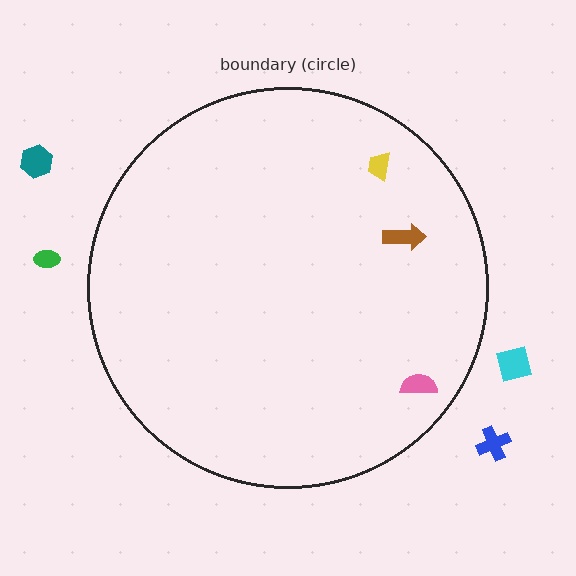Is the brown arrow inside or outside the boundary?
Inside.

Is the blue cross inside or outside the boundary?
Outside.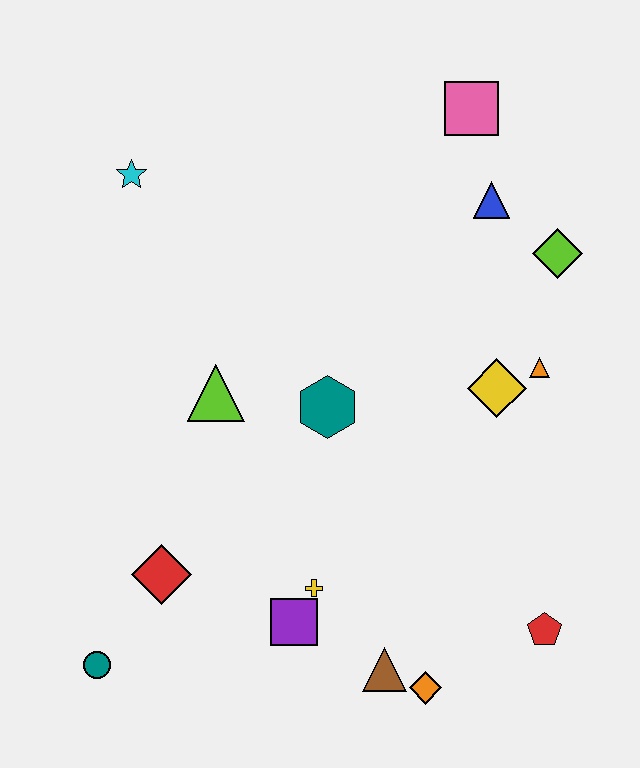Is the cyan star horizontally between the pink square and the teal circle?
Yes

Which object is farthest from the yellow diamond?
The teal circle is farthest from the yellow diamond.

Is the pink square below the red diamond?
No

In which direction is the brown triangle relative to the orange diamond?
The brown triangle is to the left of the orange diamond.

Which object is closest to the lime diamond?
The blue triangle is closest to the lime diamond.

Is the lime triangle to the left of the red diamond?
No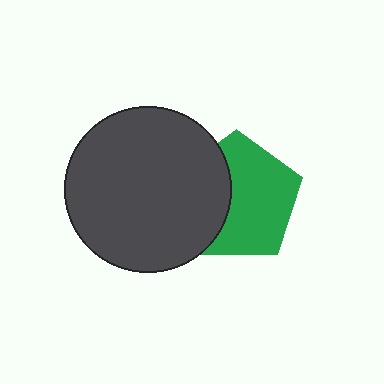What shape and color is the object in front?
The object in front is a dark gray circle.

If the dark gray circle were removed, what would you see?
You would see the complete green pentagon.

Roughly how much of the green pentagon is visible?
About half of it is visible (roughly 63%).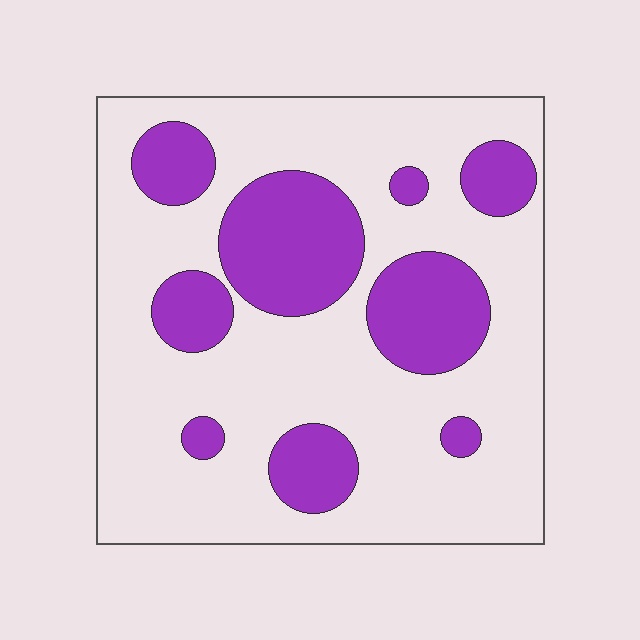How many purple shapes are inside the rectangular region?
9.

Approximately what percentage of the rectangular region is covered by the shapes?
Approximately 30%.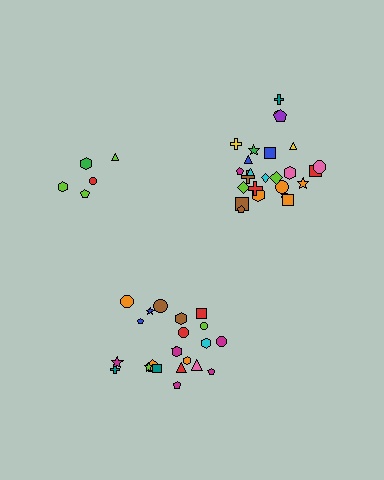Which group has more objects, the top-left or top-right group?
The top-right group.